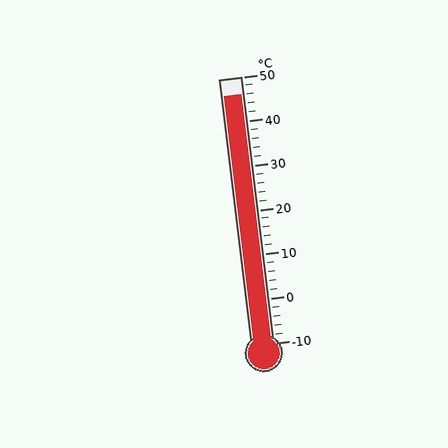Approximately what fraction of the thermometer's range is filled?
The thermometer is filled to approximately 95% of its range.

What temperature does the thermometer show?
The thermometer shows approximately 46°C.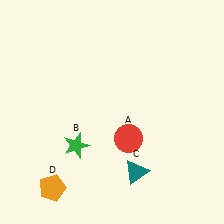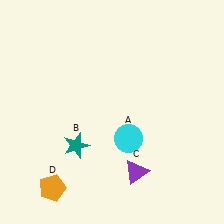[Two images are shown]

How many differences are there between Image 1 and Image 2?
There are 3 differences between the two images.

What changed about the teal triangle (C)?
In Image 1, C is teal. In Image 2, it changed to purple.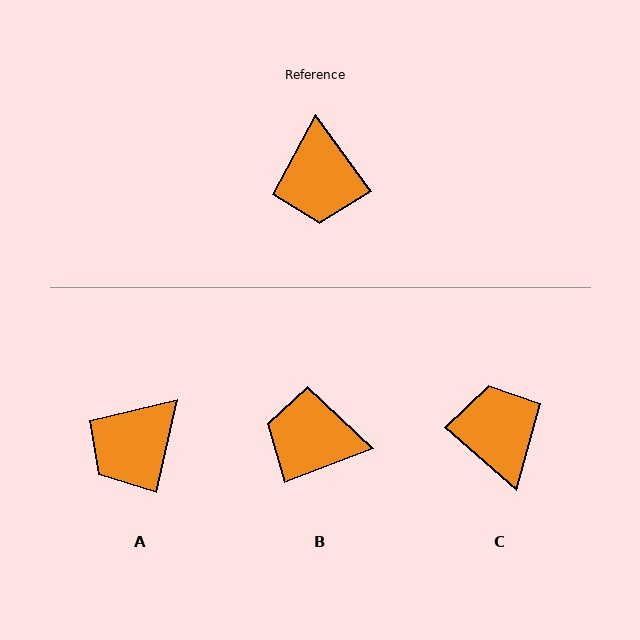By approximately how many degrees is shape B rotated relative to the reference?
Approximately 105 degrees clockwise.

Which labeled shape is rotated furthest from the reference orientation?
C, about 168 degrees away.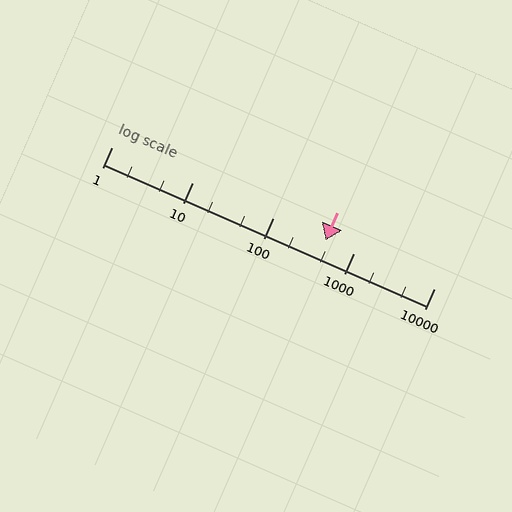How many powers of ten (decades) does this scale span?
The scale spans 4 decades, from 1 to 10000.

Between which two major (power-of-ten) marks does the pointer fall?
The pointer is between 100 and 1000.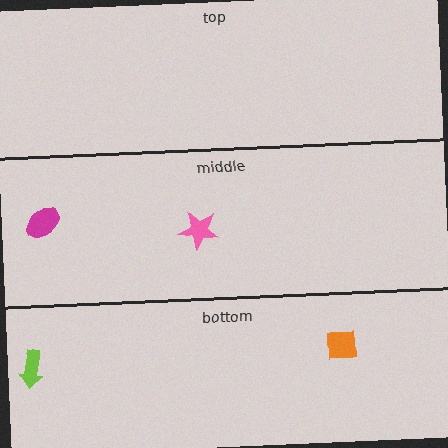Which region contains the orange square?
The bottom region.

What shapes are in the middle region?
The magenta ellipse, the pink star.